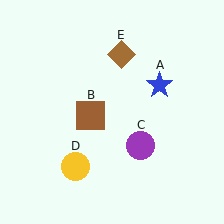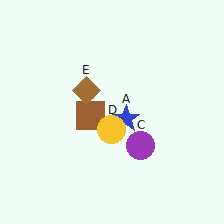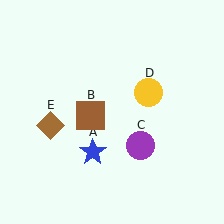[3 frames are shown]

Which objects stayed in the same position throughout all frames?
Brown square (object B) and purple circle (object C) remained stationary.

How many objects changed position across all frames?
3 objects changed position: blue star (object A), yellow circle (object D), brown diamond (object E).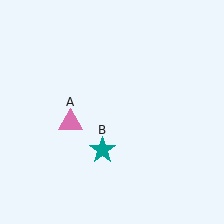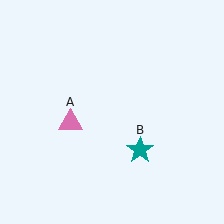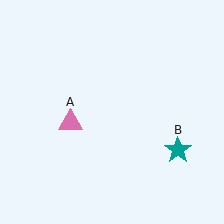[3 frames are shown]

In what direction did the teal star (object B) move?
The teal star (object B) moved right.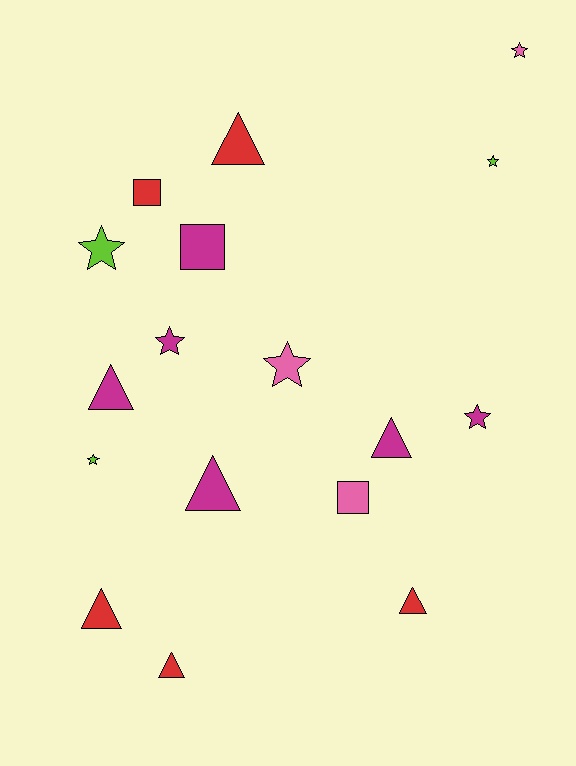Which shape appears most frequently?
Triangle, with 7 objects.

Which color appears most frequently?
Magenta, with 6 objects.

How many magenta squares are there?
There is 1 magenta square.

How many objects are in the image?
There are 17 objects.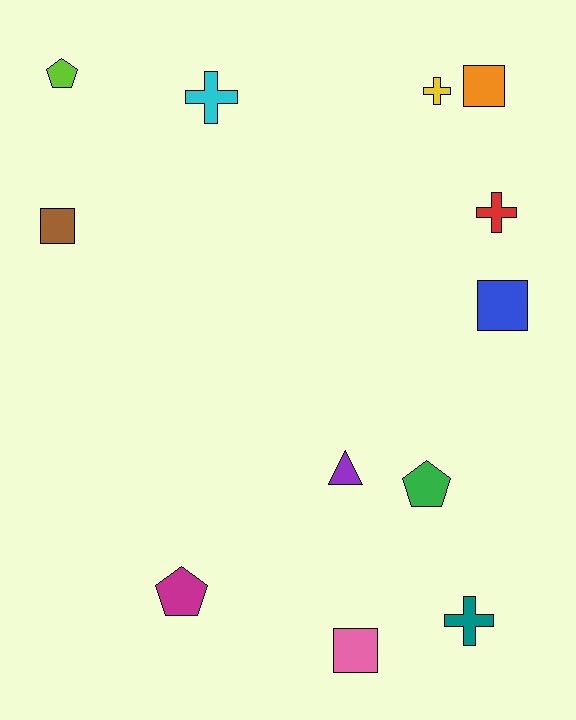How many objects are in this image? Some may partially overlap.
There are 12 objects.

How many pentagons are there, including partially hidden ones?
There are 3 pentagons.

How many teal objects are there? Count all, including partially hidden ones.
There is 1 teal object.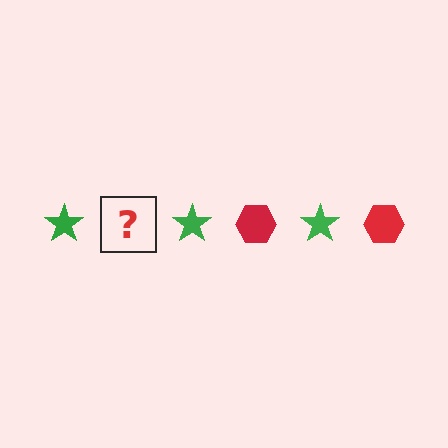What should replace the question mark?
The question mark should be replaced with a red hexagon.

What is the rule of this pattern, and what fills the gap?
The rule is that the pattern alternates between green star and red hexagon. The gap should be filled with a red hexagon.